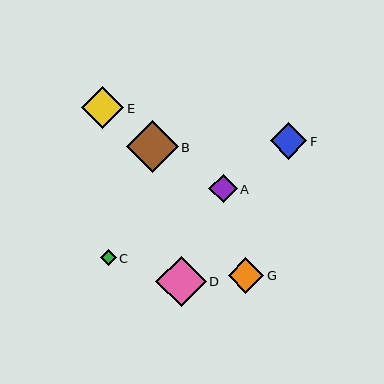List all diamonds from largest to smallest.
From largest to smallest: B, D, E, F, G, A, C.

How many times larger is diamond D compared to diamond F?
Diamond D is approximately 1.4 times the size of diamond F.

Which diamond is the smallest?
Diamond C is the smallest with a size of approximately 16 pixels.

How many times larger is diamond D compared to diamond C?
Diamond D is approximately 3.2 times the size of diamond C.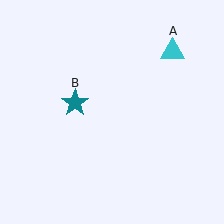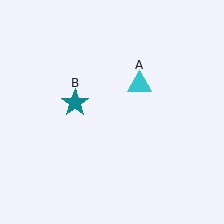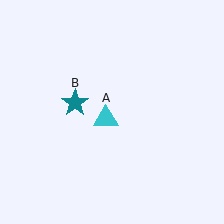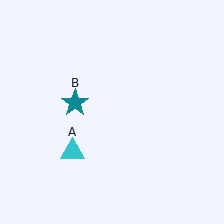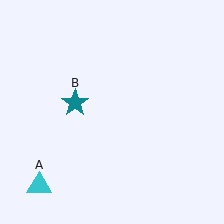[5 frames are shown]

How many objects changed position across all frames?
1 object changed position: cyan triangle (object A).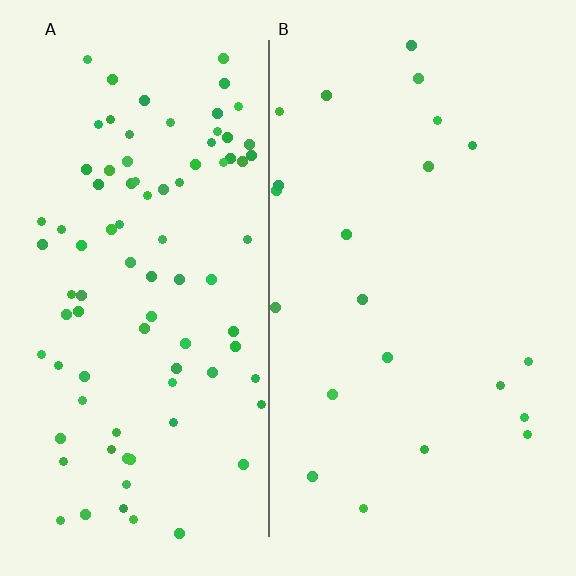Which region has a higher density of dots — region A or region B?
A (the left).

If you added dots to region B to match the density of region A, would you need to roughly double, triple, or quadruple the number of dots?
Approximately quadruple.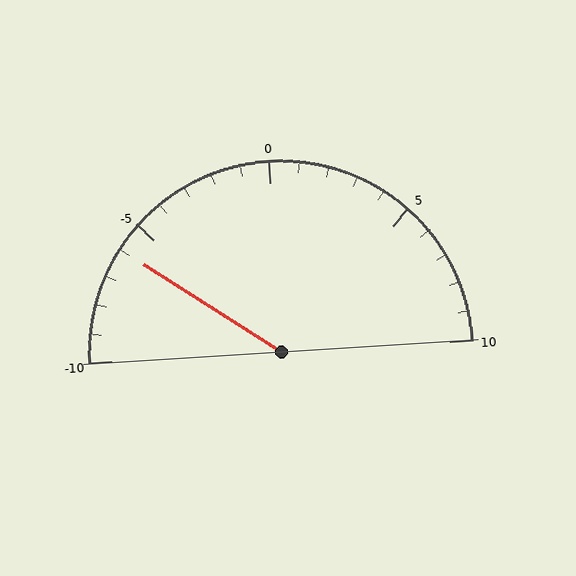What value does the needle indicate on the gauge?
The needle indicates approximately -6.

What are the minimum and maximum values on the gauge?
The gauge ranges from -10 to 10.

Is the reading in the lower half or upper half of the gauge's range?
The reading is in the lower half of the range (-10 to 10).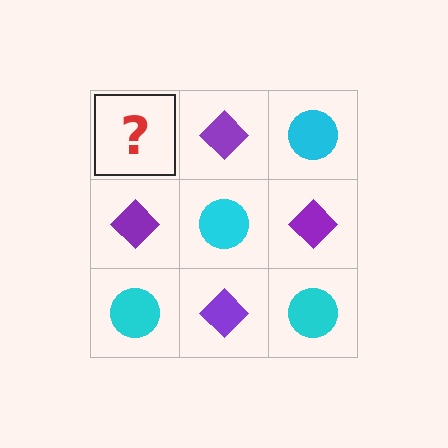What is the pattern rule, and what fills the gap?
The rule is that it alternates cyan circle and purple diamond in a checkerboard pattern. The gap should be filled with a cyan circle.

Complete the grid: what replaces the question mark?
The question mark should be replaced with a cyan circle.